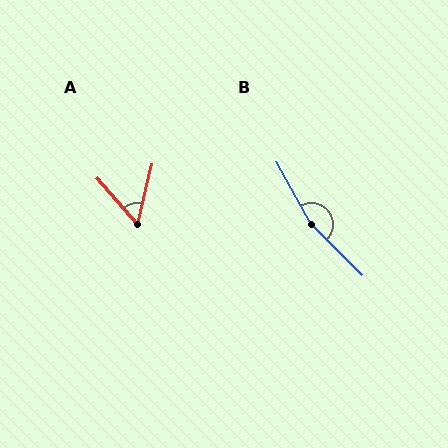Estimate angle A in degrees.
Approximately 55 degrees.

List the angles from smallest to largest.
A (55°), B (164°).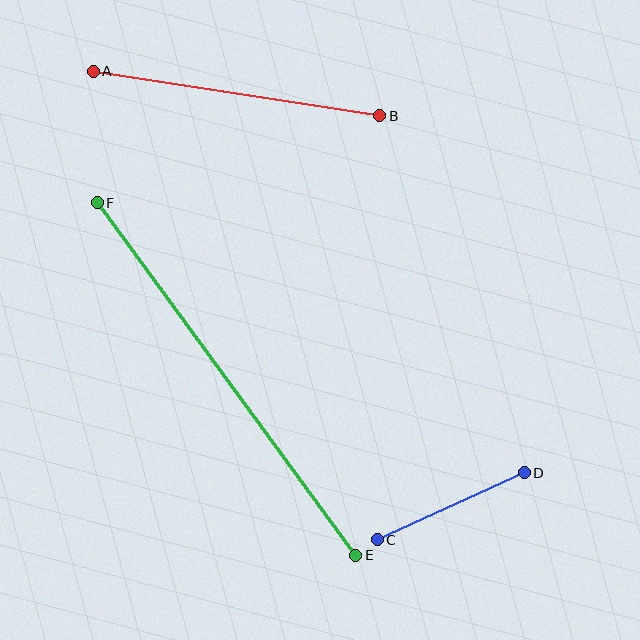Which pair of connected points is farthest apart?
Points E and F are farthest apart.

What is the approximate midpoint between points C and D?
The midpoint is at approximately (451, 506) pixels.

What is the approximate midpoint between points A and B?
The midpoint is at approximately (236, 94) pixels.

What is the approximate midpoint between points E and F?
The midpoint is at approximately (226, 379) pixels.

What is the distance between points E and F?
The distance is approximately 437 pixels.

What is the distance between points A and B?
The distance is approximately 290 pixels.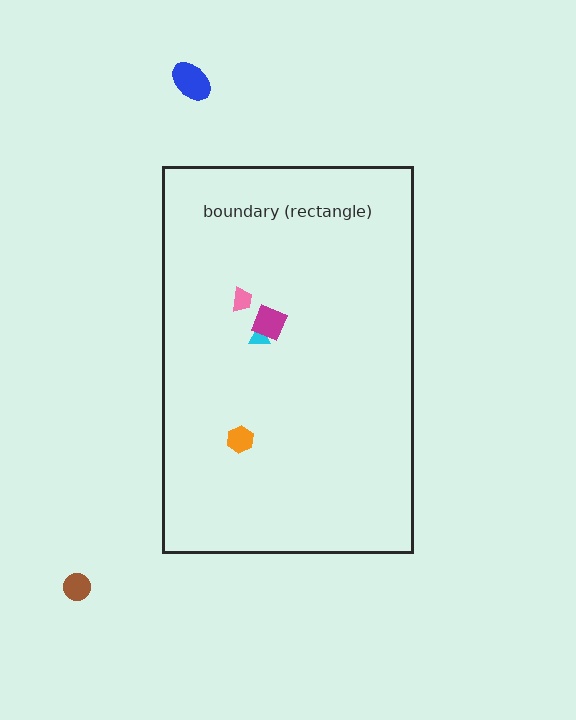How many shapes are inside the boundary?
4 inside, 2 outside.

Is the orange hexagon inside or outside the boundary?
Inside.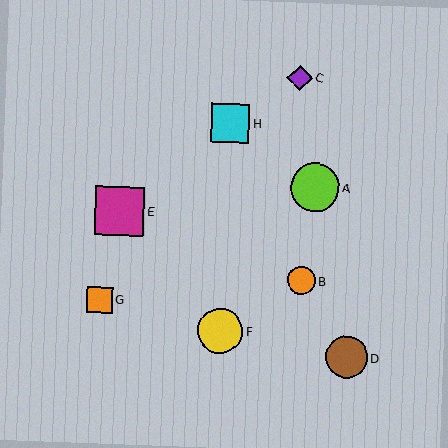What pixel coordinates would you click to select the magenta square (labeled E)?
Click at (120, 212) to select the magenta square E.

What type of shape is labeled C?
Shape C is a purple diamond.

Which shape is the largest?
The magenta square (labeled E) is the largest.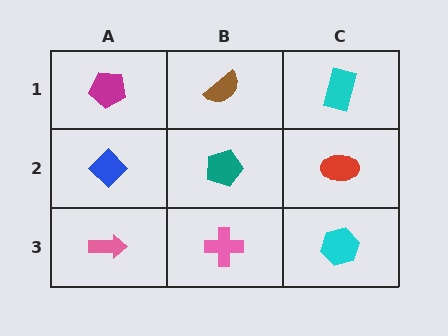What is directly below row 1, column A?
A blue diamond.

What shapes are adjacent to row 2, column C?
A cyan rectangle (row 1, column C), a cyan hexagon (row 3, column C), a teal pentagon (row 2, column B).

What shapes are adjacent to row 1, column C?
A red ellipse (row 2, column C), a brown semicircle (row 1, column B).